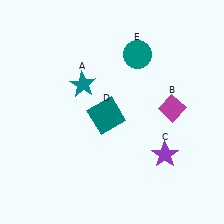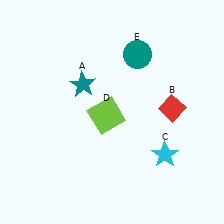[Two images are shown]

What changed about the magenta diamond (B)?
In Image 1, B is magenta. In Image 2, it changed to red.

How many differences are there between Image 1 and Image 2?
There are 3 differences between the two images.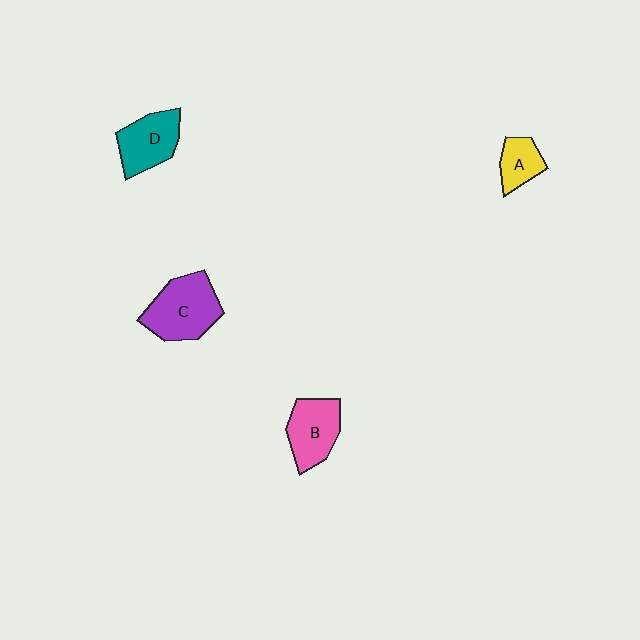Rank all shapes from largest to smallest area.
From largest to smallest: C (purple), B (pink), D (teal), A (yellow).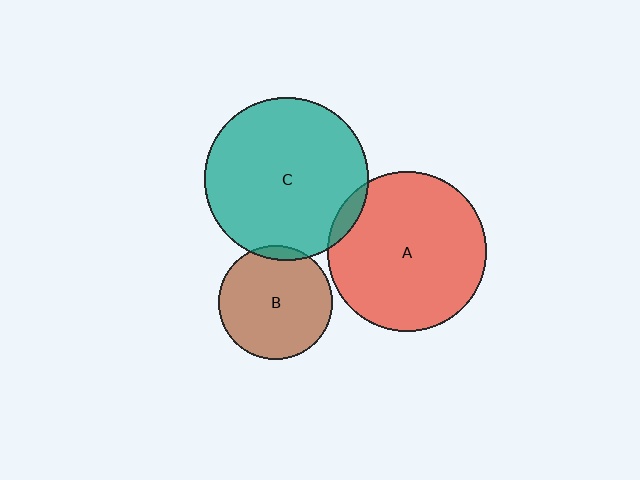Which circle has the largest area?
Circle C (teal).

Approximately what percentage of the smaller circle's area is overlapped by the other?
Approximately 5%.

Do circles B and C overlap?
Yes.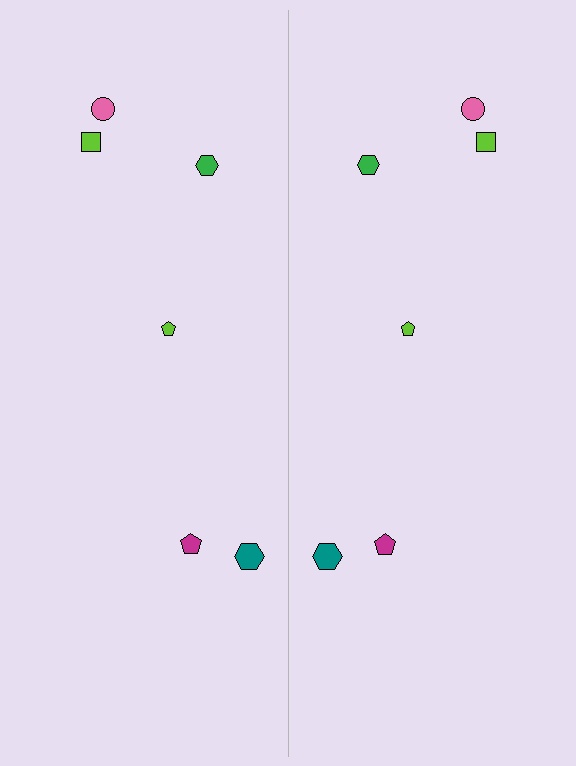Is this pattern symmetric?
Yes, this pattern has bilateral (reflection) symmetry.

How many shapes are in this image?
There are 12 shapes in this image.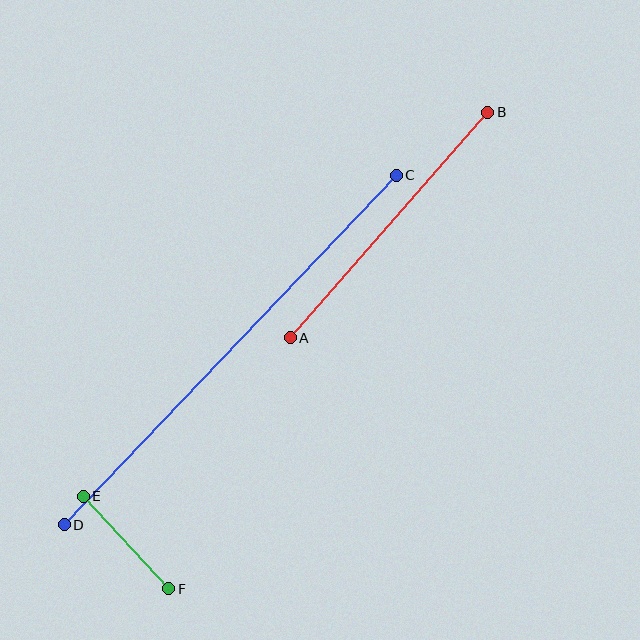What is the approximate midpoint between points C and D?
The midpoint is at approximately (230, 350) pixels.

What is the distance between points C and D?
The distance is approximately 482 pixels.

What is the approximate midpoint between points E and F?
The midpoint is at approximately (126, 543) pixels.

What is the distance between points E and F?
The distance is approximately 126 pixels.